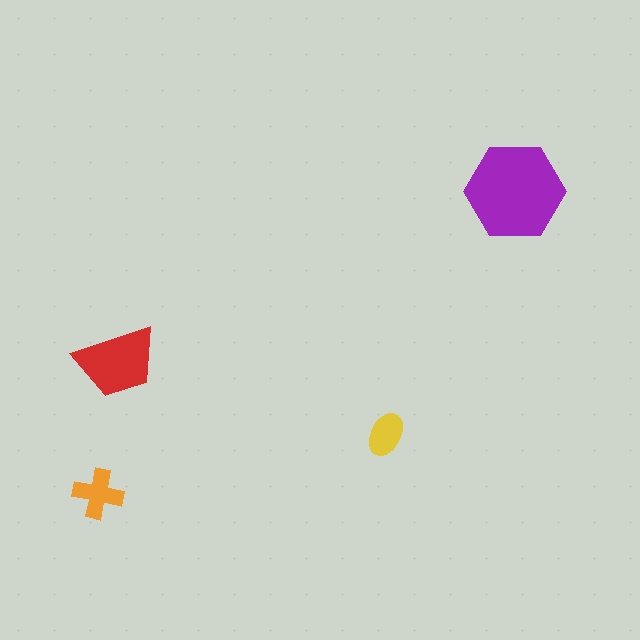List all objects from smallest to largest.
The yellow ellipse, the orange cross, the red trapezoid, the purple hexagon.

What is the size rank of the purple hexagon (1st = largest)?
1st.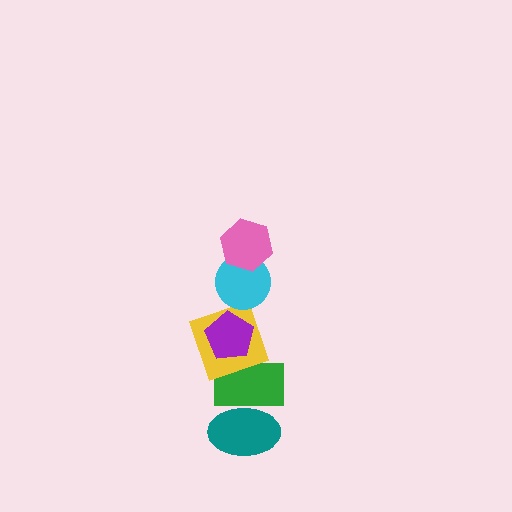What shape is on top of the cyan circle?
The pink hexagon is on top of the cyan circle.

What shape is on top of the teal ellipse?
The green rectangle is on top of the teal ellipse.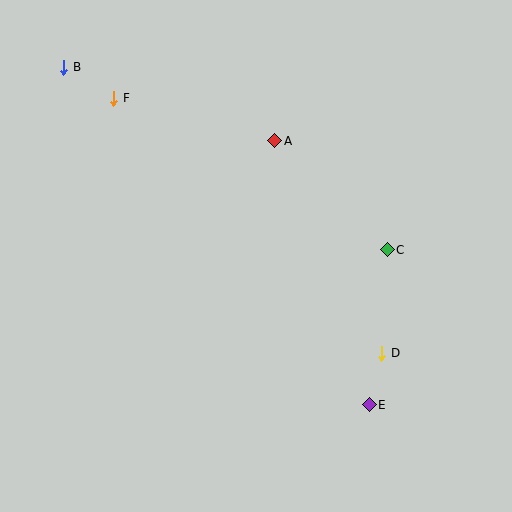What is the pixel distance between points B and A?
The distance between B and A is 223 pixels.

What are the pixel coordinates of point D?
Point D is at (382, 353).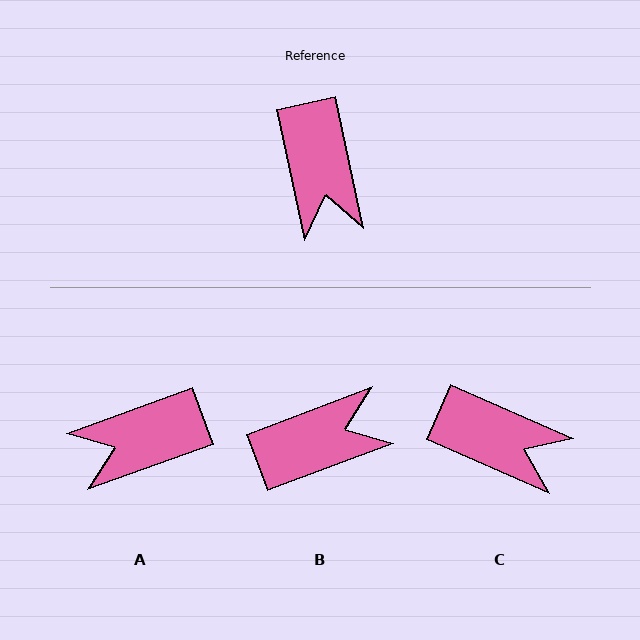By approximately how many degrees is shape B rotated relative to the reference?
Approximately 99 degrees counter-clockwise.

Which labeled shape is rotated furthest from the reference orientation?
B, about 99 degrees away.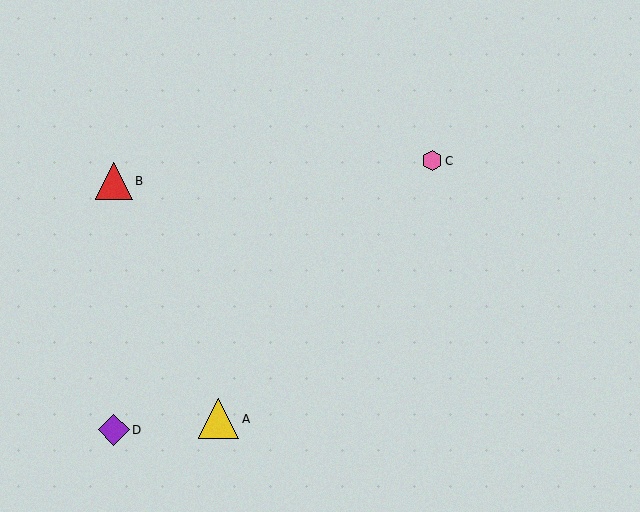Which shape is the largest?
The yellow triangle (labeled A) is the largest.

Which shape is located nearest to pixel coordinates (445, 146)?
The pink hexagon (labeled C) at (432, 161) is nearest to that location.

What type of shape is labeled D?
Shape D is a purple diamond.